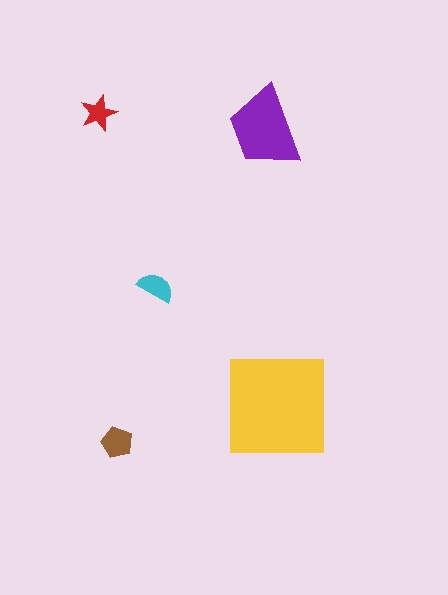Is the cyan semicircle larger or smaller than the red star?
Larger.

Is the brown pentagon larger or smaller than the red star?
Larger.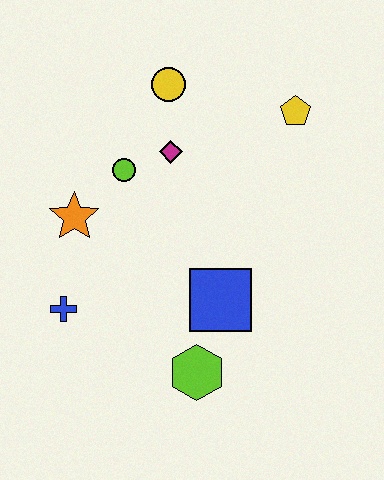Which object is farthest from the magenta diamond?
The lime hexagon is farthest from the magenta diamond.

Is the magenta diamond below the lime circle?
No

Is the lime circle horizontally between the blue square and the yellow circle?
No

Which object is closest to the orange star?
The lime circle is closest to the orange star.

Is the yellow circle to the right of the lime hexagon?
No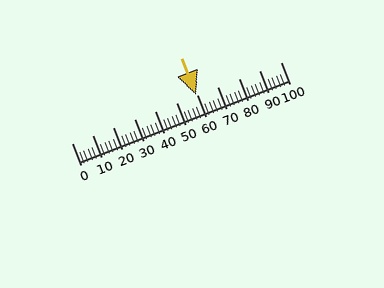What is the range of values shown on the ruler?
The ruler shows values from 0 to 100.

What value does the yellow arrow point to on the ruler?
The yellow arrow points to approximately 59.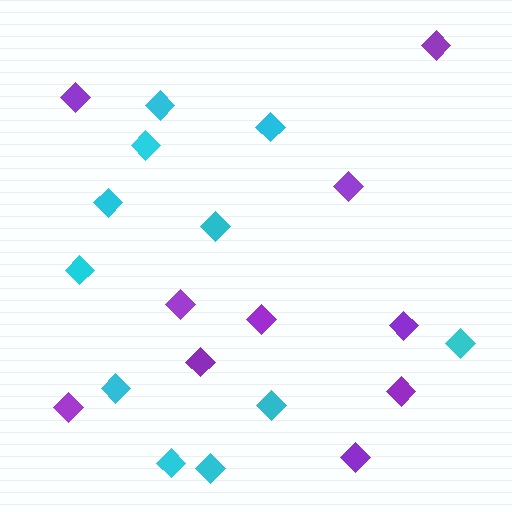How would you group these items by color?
There are 2 groups: one group of purple diamonds (10) and one group of cyan diamonds (11).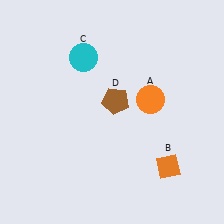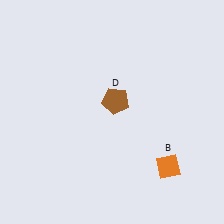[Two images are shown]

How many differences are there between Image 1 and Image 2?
There are 2 differences between the two images.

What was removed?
The cyan circle (C), the orange circle (A) were removed in Image 2.